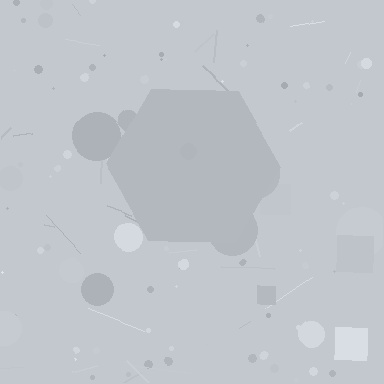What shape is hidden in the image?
A hexagon is hidden in the image.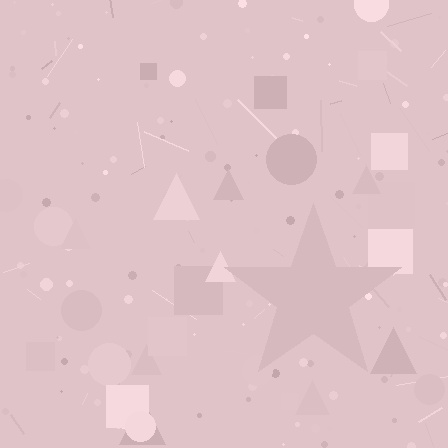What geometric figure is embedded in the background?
A star is embedded in the background.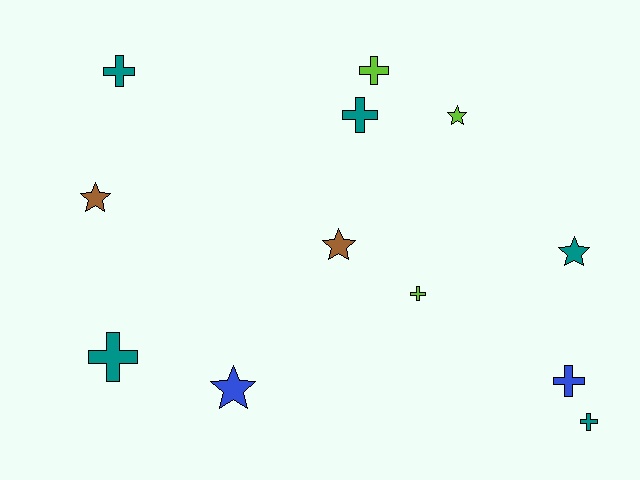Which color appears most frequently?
Teal, with 5 objects.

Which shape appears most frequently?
Cross, with 7 objects.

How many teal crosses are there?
There are 4 teal crosses.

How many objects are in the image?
There are 12 objects.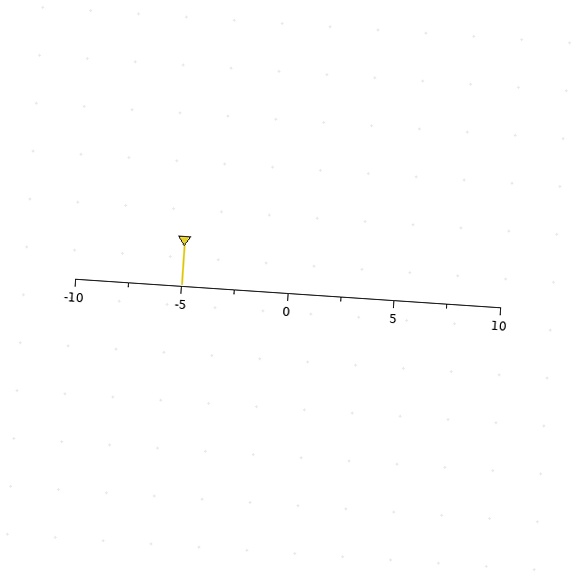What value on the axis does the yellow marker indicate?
The marker indicates approximately -5.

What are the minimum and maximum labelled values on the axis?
The axis runs from -10 to 10.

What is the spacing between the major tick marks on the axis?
The major ticks are spaced 5 apart.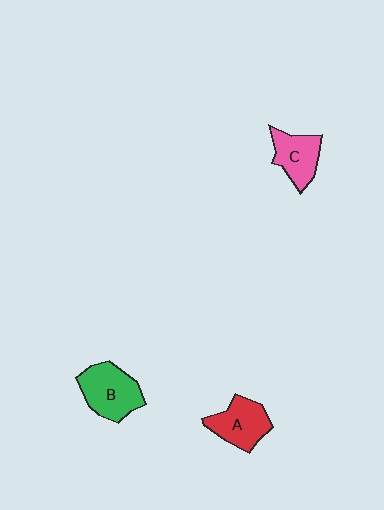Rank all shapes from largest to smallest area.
From largest to smallest: B (green), A (red), C (pink).